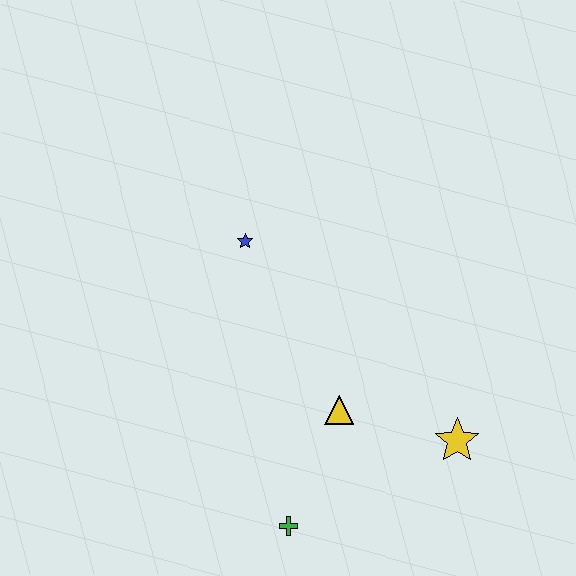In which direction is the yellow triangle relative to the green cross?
The yellow triangle is above the green cross.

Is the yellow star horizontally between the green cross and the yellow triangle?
No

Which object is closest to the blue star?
The yellow triangle is closest to the blue star.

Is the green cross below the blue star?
Yes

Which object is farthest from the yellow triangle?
The blue star is farthest from the yellow triangle.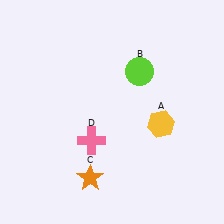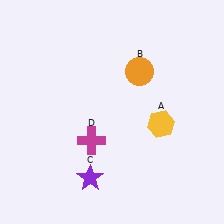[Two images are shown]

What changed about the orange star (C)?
In Image 1, C is orange. In Image 2, it changed to purple.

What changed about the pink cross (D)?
In Image 1, D is pink. In Image 2, it changed to magenta.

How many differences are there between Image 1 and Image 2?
There are 3 differences between the two images.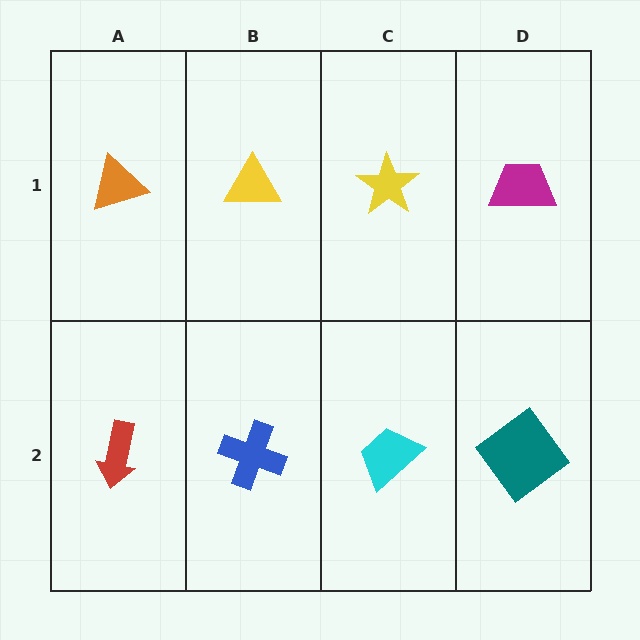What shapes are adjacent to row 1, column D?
A teal diamond (row 2, column D), a yellow star (row 1, column C).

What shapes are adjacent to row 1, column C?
A cyan trapezoid (row 2, column C), a yellow triangle (row 1, column B), a magenta trapezoid (row 1, column D).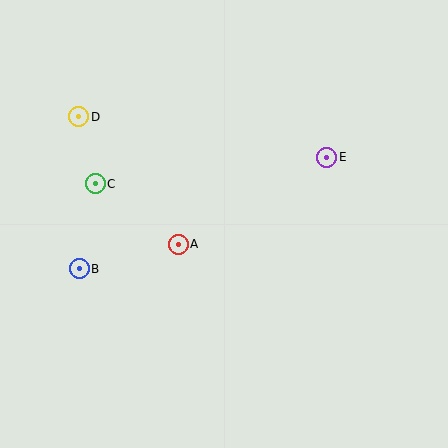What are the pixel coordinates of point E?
Point E is at (327, 157).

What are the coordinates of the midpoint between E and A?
The midpoint between E and A is at (253, 201).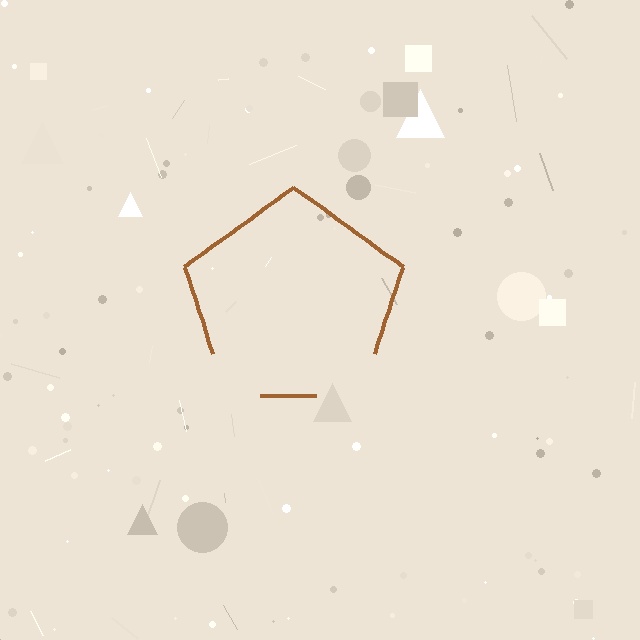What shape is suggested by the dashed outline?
The dashed outline suggests a pentagon.